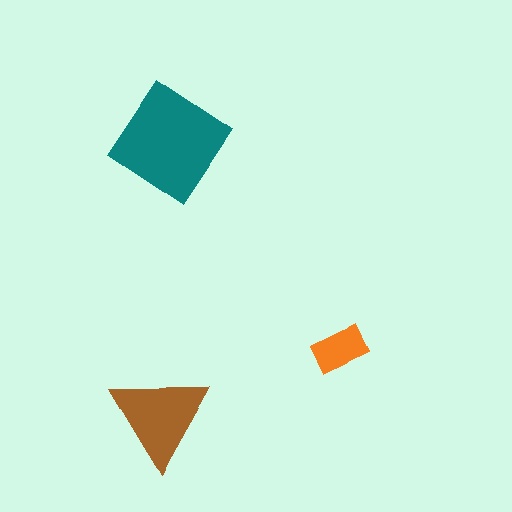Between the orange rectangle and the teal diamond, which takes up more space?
The teal diamond.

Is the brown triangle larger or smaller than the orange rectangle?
Larger.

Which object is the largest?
The teal diamond.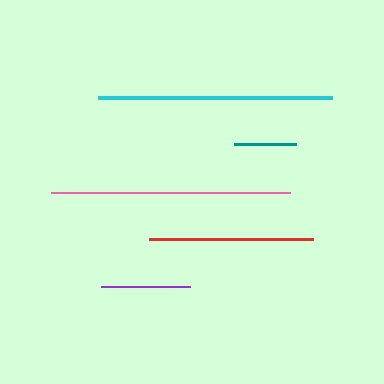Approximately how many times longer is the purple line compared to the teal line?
The purple line is approximately 1.4 times the length of the teal line.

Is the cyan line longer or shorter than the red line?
The cyan line is longer than the red line.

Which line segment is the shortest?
The teal line is the shortest at approximately 62 pixels.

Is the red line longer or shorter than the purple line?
The red line is longer than the purple line.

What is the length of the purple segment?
The purple segment is approximately 88 pixels long.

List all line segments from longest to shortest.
From longest to shortest: pink, cyan, red, purple, teal.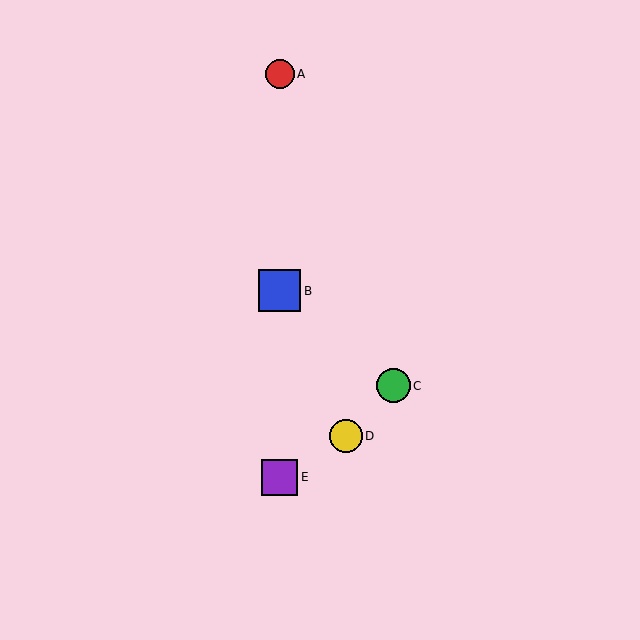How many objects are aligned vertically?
3 objects (A, B, E) are aligned vertically.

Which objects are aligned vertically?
Objects A, B, E are aligned vertically.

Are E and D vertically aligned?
No, E is at x≈280 and D is at x≈346.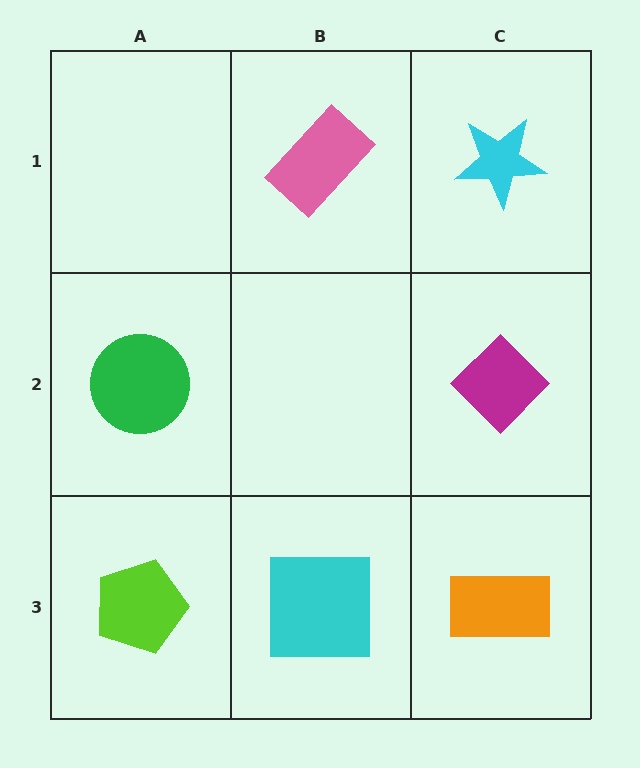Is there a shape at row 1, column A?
No, that cell is empty.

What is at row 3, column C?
An orange rectangle.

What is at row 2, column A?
A green circle.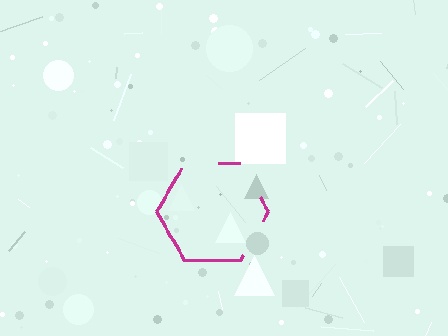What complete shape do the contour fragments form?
The contour fragments form a hexagon.